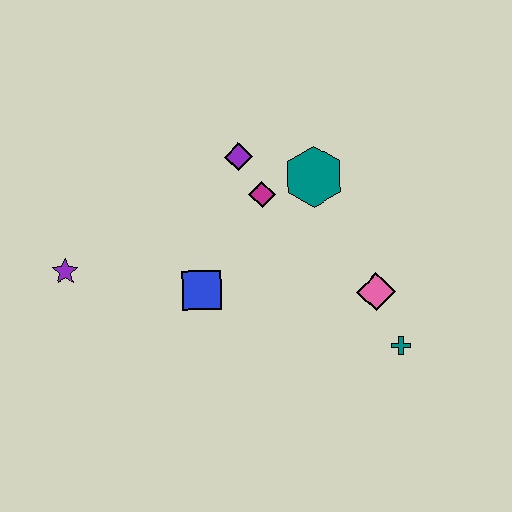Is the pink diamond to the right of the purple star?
Yes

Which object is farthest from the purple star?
The teal cross is farthest from the purple star.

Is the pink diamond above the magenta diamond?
No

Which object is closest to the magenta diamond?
The purple diamond is closest to the magenta diamond.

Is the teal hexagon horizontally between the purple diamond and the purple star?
No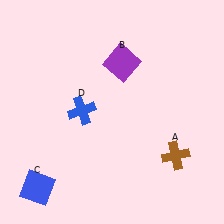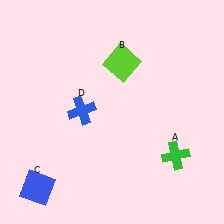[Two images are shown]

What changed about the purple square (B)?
In Image 1, B is purple. In Image 2, it changed to lime.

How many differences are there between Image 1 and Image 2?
There are 2 differences between the two images.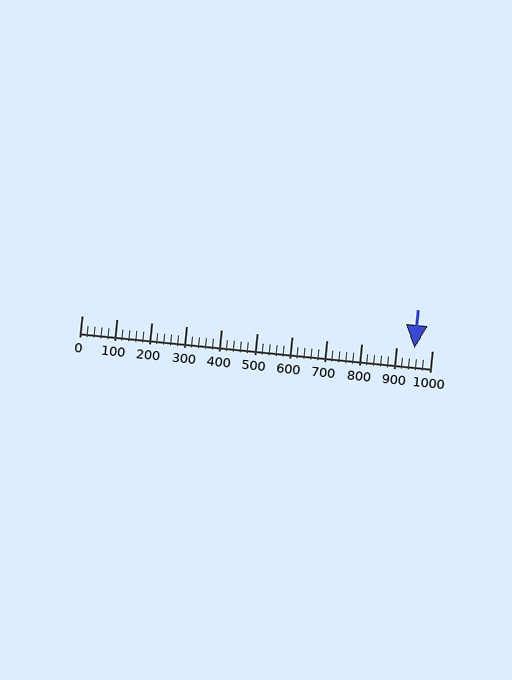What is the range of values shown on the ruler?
The ruler shows values from 0 to 1000.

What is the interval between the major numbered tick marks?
The major tick marks are spaced 100 units apart.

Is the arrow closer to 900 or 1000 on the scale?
The arrow is closer to 1000.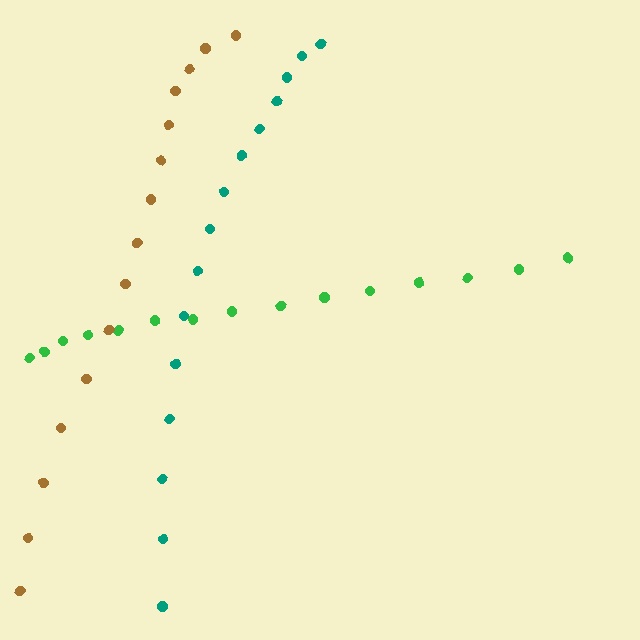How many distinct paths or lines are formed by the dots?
There are 3 distinct paths.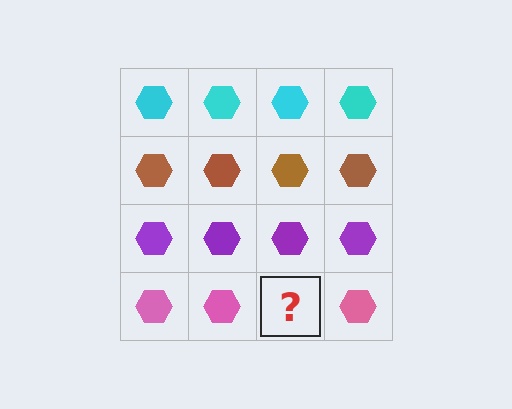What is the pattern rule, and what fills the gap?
The rule is that each row has a consistent color. The gap should be filled with a pink hexagon.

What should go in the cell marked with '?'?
The missing cell should contain a pink hexagon.